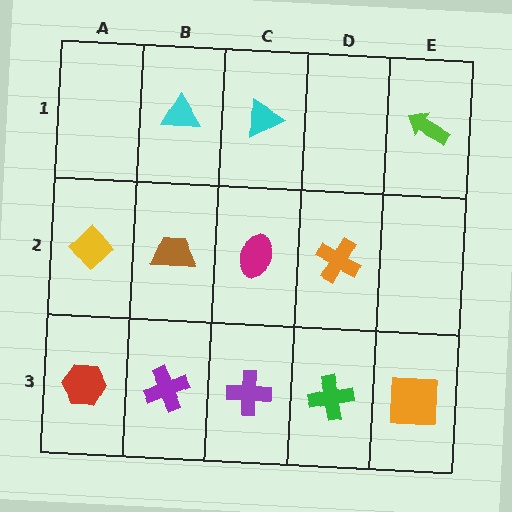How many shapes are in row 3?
5 shapes.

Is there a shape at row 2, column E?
No, that cell is empty.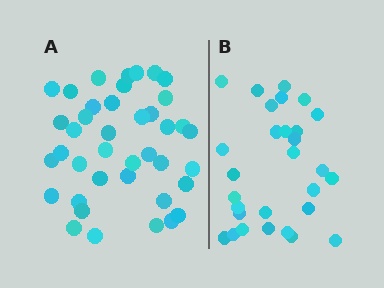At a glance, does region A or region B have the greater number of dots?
Region A (the left region) has more dots.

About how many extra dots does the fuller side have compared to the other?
Region A has roughly 12 or so more dots than region B.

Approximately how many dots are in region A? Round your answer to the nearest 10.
About 40 dots.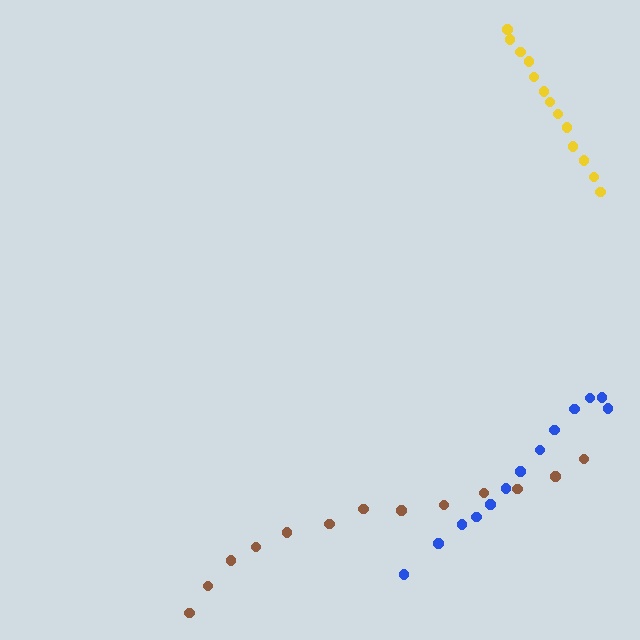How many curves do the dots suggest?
There are 3 distinct paths.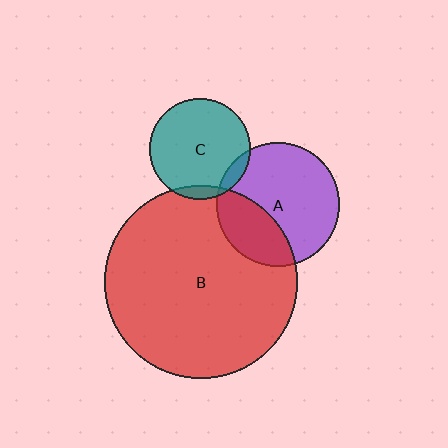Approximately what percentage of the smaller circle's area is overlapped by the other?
Approximately 30%.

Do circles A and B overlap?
Yes.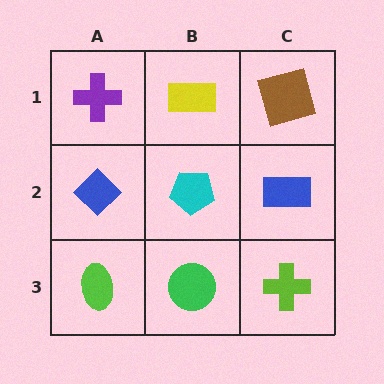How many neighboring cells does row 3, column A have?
2.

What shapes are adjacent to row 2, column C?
A brown square (row 1, column C), a lime cross (row 3, column C), a cyan pentagon (row 2, column B).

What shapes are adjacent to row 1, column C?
A blue rectangle (row 2, column C), a yellow rectangle (row 1, column B).